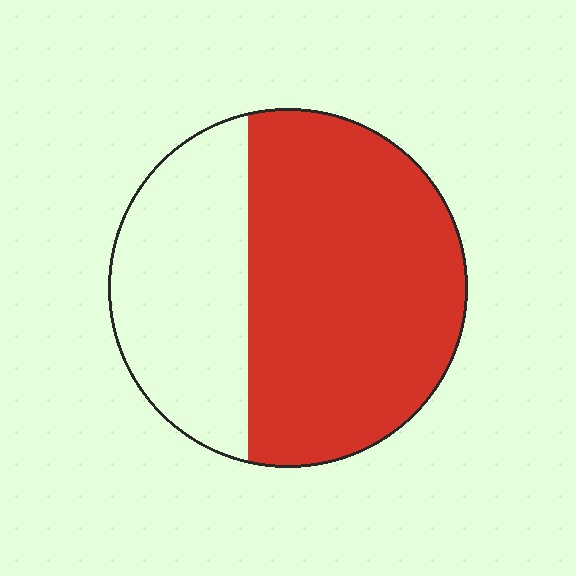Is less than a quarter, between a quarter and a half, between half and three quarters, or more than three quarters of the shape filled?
Between half and three quarters.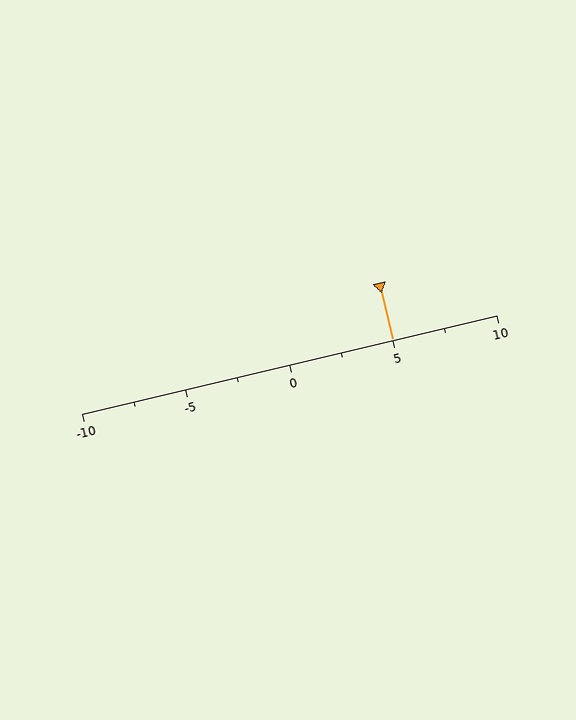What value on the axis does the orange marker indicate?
The marker indicates approximately 5.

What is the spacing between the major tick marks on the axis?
The major ticks are spaced 5 apart.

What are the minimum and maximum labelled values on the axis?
The axis runs from -10 to 10.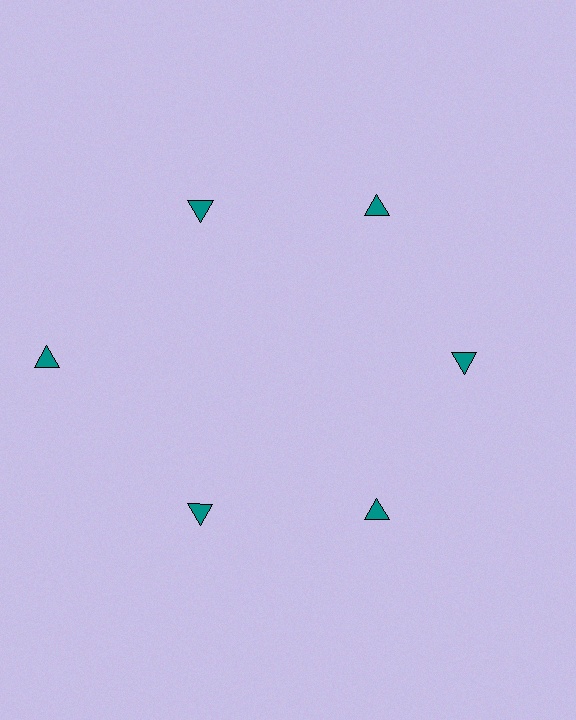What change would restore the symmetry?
The symmetry would be restored by moving it inward, back onto the ring so that all 6 triangles sit at equal angles and equal distance from the center.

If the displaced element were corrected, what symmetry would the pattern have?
It would have 6-fold rotational symmetry — the pattern would map onto itself every 60 degrees.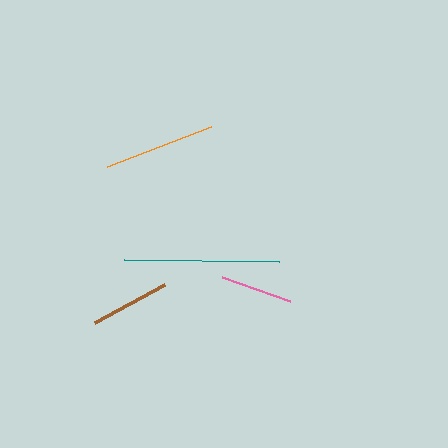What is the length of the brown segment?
The brown segment is approximately 80 pixels long.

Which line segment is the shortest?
The pink line is the shortest at approximately 72 pixels.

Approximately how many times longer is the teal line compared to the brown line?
The teal line is approximately 1.9 times the length of the brown line.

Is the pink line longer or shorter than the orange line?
The orange line is longer than the pink line.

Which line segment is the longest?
The teal line is the longest at approximately 154 pixels.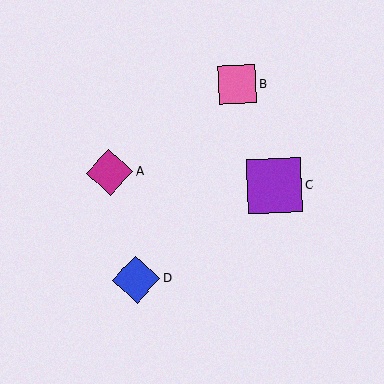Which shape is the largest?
The purple square (labeled C) is the largest.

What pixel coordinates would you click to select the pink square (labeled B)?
Click at (237, 84) to select the pink square B.